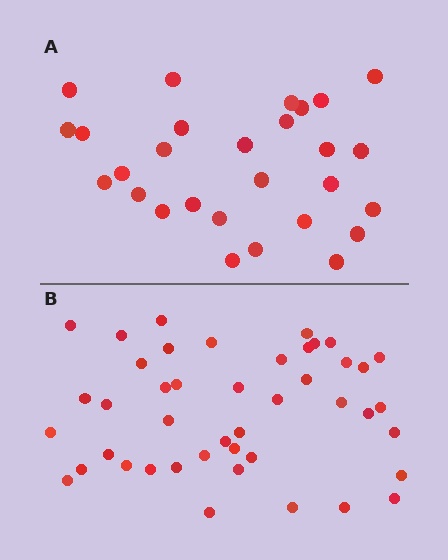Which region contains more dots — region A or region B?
Region B (the bottom region) has more dots.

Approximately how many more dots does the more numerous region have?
Region B has approximately 15 more dots than region A.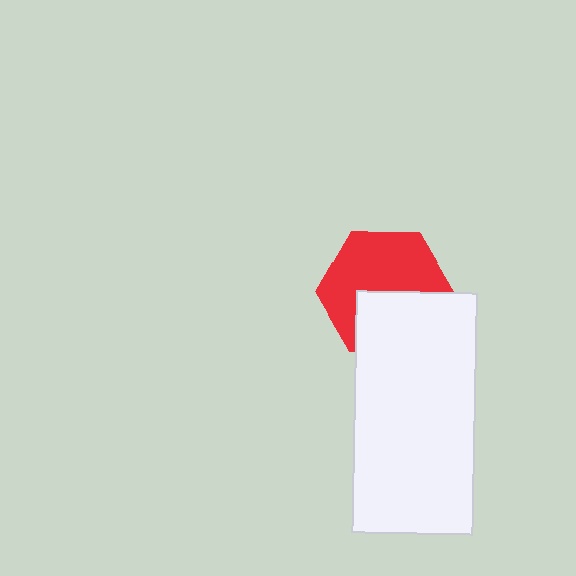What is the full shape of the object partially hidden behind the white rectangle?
The partially hidden object is a red hexagon.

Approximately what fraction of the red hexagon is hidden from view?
Roughly 40% of the red hexagon is hidden behind the white rectangle.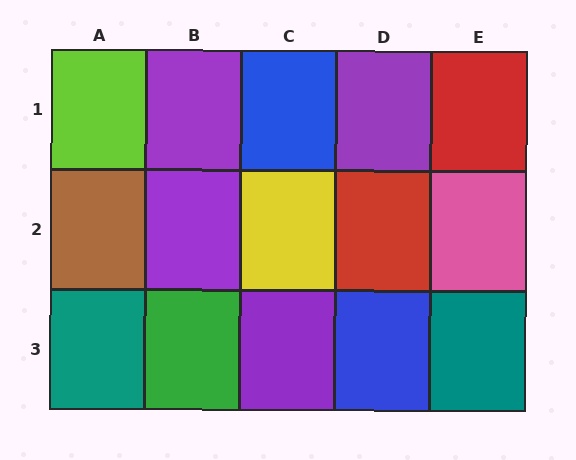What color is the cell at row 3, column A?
Teal.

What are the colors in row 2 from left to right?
Brown, purple, yellow, red, pink.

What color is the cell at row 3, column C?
Purple.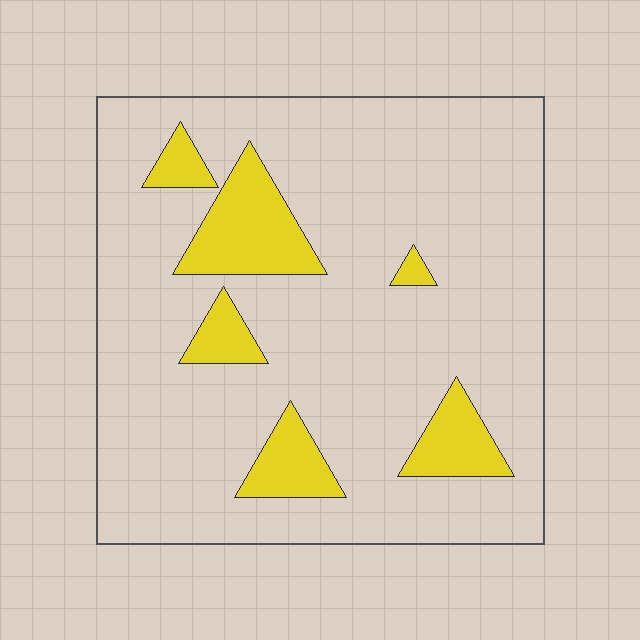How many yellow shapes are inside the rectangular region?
6.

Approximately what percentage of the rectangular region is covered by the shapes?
Approximately 15%.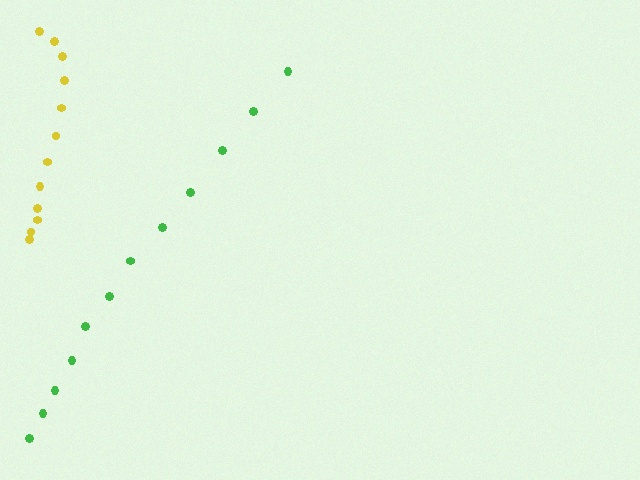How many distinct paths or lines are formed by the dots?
There are 2 distinct paths.